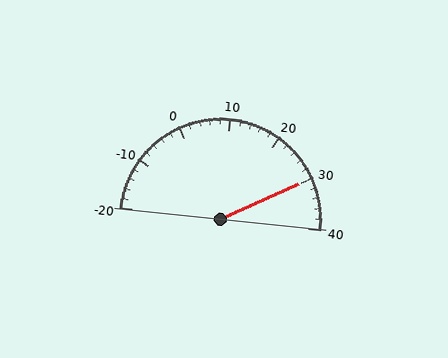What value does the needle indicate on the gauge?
The needle indicates approximately 30.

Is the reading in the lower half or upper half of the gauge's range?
The reading is in the upper half of the range (-20 to 40).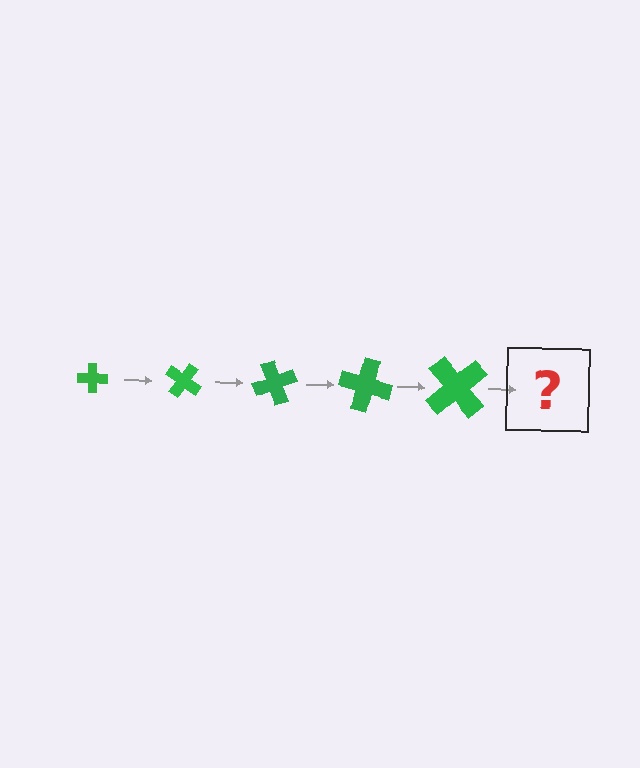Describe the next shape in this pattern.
It should be a cross, larger than the previous one and rotated 175 degrees from the start.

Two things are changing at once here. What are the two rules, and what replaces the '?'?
The two rules are that the cross grows larger each step and it rotates 35 degrees each step. The '?' should be a cross, larger than the previous one and rotated 175 degrees from the start.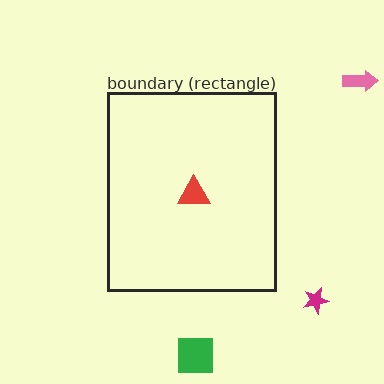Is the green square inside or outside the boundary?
Outside.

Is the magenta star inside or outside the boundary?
Outside.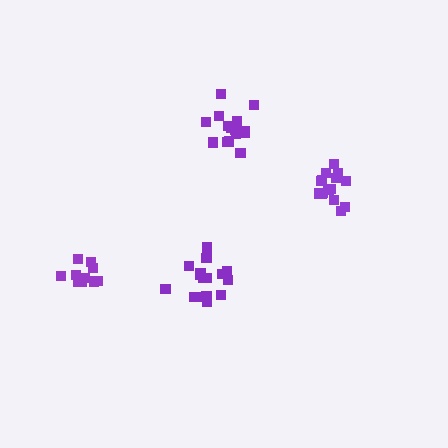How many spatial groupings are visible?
There are 4 spatial groupings.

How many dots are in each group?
Group 1: 10 dots, Group 2: 15 dots, Group 3: 16 dots, Group 4: 16 dots (57 total).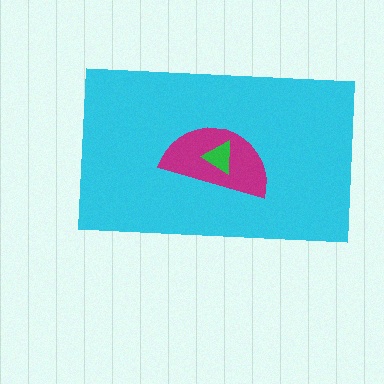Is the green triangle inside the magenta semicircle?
Yes.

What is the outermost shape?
The cyan rectangle.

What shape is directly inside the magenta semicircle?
The green triangle.